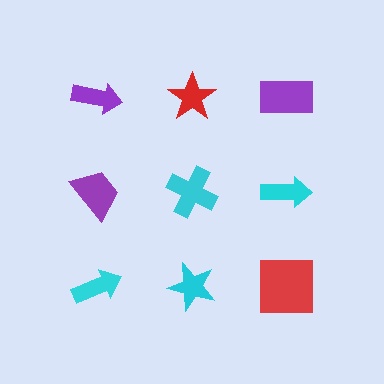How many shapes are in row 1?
3 shapes.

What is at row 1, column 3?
A purple rectangle.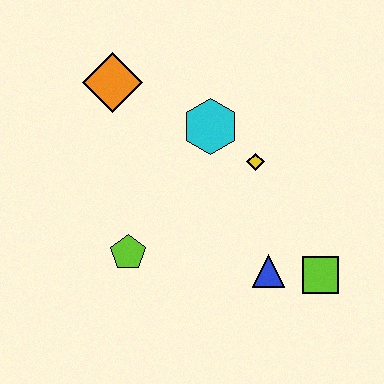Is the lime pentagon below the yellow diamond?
Yes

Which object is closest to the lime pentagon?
The blue triangle is closest to the lime pentagon.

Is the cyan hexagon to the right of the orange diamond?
Yes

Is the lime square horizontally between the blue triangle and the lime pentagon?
No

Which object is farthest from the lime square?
The orange diamond is farthest from the lime square.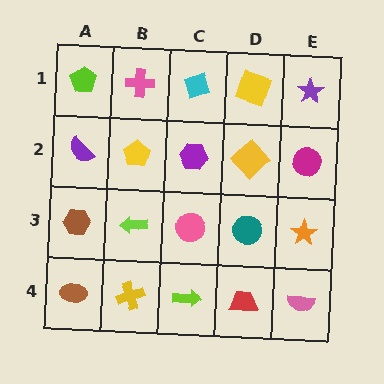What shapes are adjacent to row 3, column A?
A purple semicircle (row 2, column A), a brown ellipse (row 4, column A), a lime arrow (row 3, column B).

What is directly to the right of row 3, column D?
An orange star.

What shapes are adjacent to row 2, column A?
A lime pentagon (row 1, column A), a brown hexagon (row 3, column A), a yellow pentagon (row 2, column B).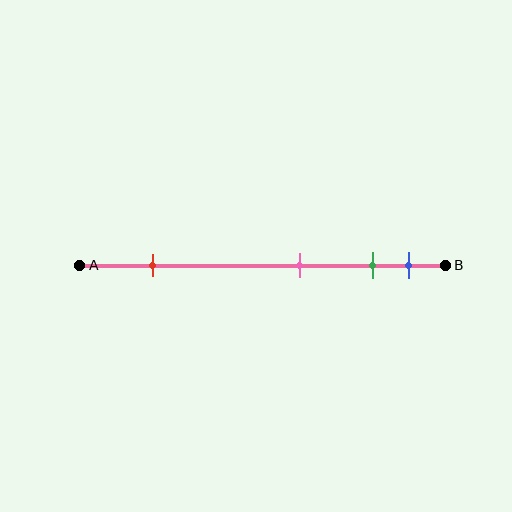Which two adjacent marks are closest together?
The green and blue marks are the closest adjacent pair.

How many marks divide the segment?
There are 4 marks dividing the segment.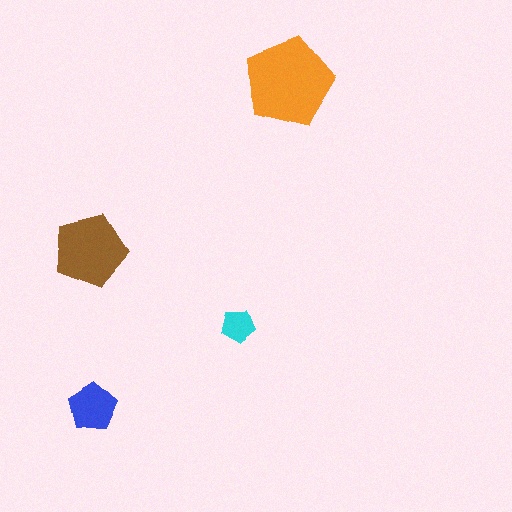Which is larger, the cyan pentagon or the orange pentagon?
The orange one.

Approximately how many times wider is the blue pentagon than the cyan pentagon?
About 1.5 times wider.